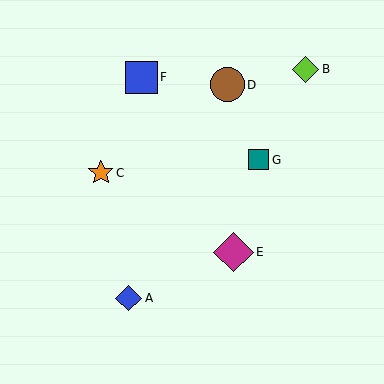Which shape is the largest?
The magenta diamond (labeled E) is the largest.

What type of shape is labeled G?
Shape G is a teal square.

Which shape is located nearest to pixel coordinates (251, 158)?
The teal square (labeled G) at (259, 160) is nearest to that location.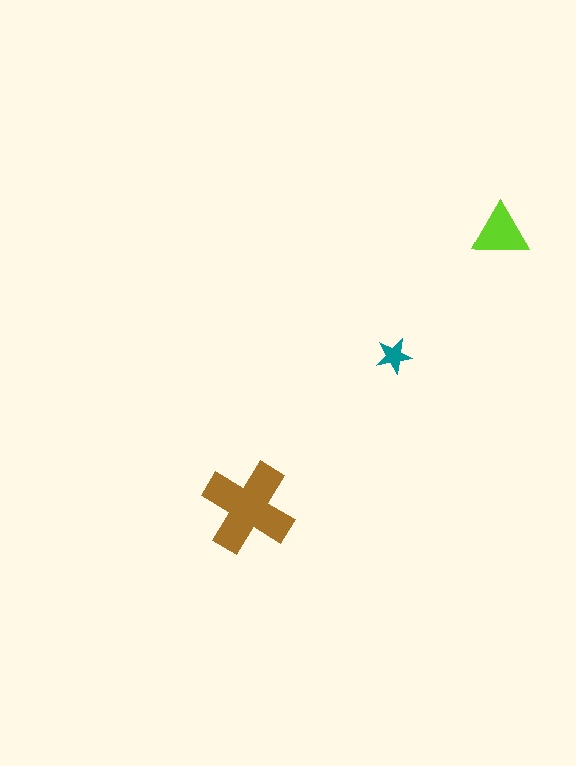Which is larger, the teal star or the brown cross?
The brown cross.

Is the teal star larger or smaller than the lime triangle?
Smaller.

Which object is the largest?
The brown cross.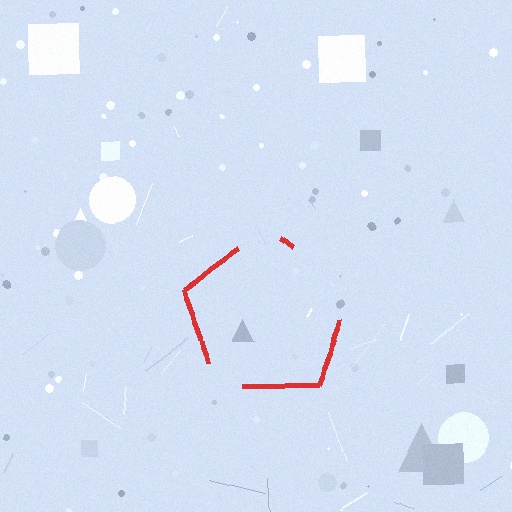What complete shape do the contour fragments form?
The contour fragments form a pentagon.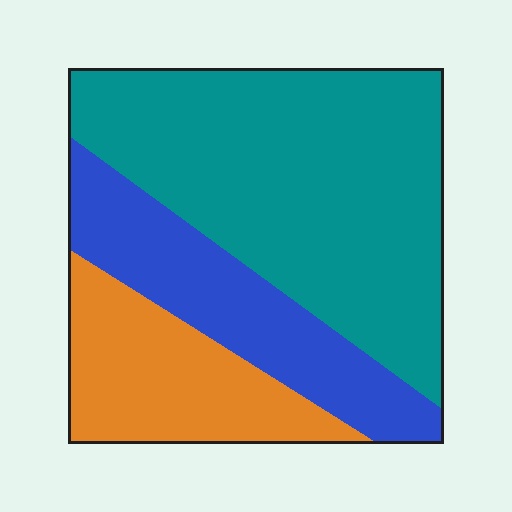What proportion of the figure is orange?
Orange takes up about one fifth (1/5) of the figure.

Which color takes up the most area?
Teal, at roughly 55%.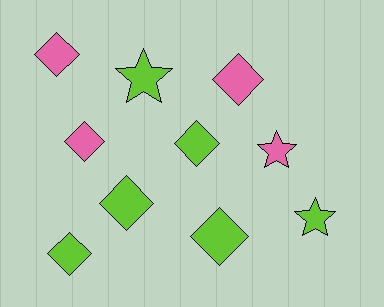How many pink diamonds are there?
There are 3 pink diamonds.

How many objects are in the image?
There are 10 objects.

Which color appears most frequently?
Lime, with 6 objects.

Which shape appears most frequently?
Diamond, with 7 objects.